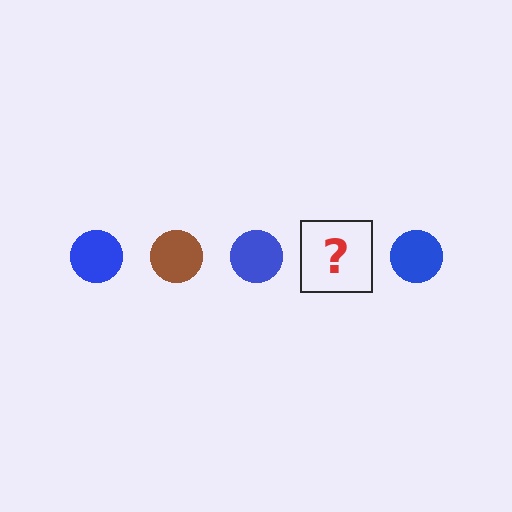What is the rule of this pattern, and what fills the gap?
The rule is that the pattern cycles through blue, brown circles. The gap should be filled with a brown circle.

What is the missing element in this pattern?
The missing element is a brown circle.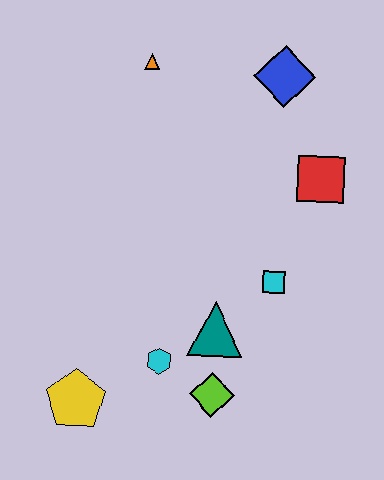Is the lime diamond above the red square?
No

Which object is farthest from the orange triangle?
The yellow pentagon is farthest from the orange triangle.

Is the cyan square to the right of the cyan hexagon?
Yes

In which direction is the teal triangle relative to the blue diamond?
The teal triangle is below the blue diamond.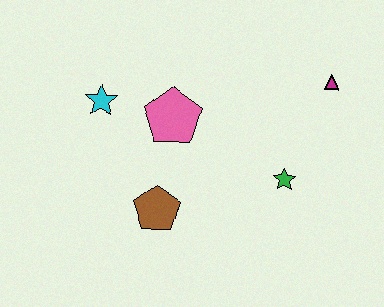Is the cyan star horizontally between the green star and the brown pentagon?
No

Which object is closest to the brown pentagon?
The pink pentagon is closest to the brown pentagon.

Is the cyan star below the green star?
No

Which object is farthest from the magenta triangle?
The cyan star is farthest from the magenta triangle.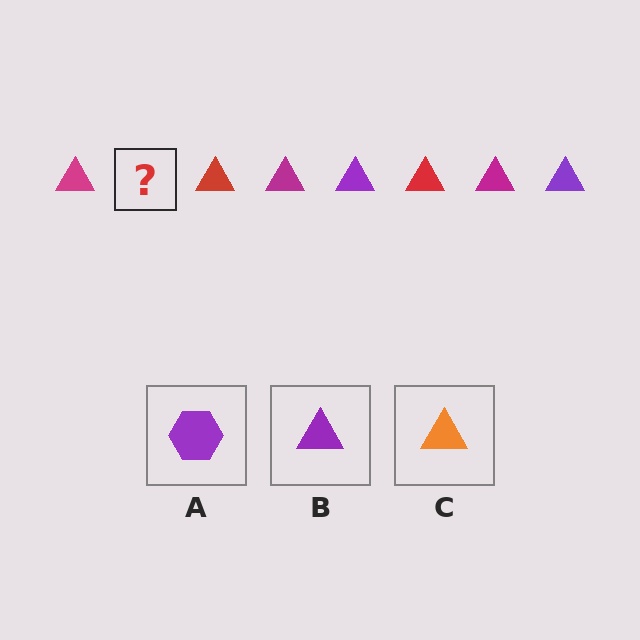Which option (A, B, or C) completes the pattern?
B.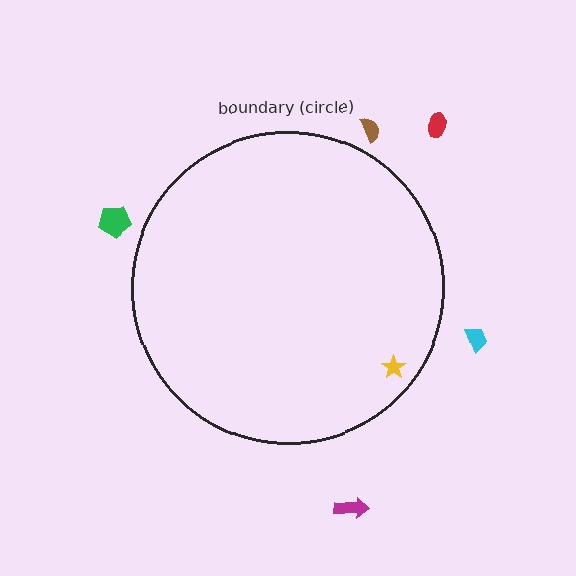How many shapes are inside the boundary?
1 inside, 5 outside.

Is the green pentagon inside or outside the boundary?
Outside.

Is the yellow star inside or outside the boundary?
Inside.